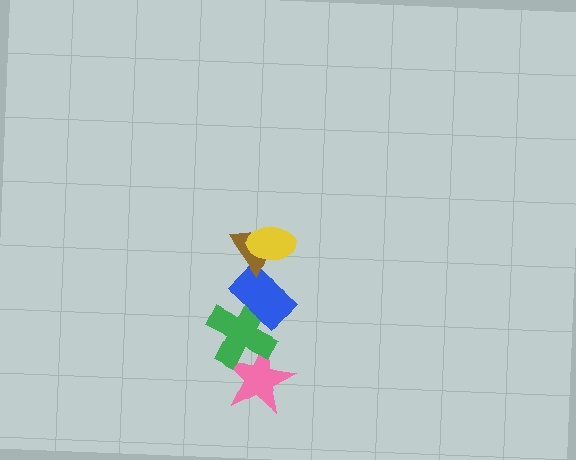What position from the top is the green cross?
The green cross is 4th from the top.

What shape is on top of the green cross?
The blue rectangle is on top of the green cross.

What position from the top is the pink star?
The pink star is 5th from the top.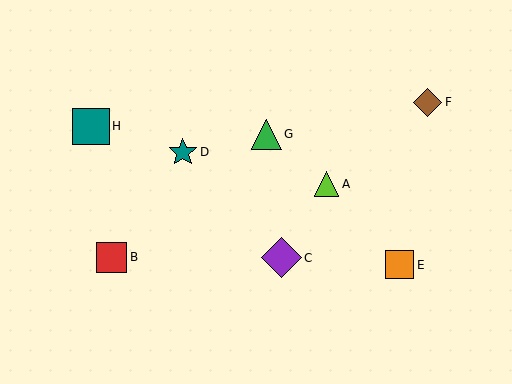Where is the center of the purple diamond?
The center of the purple diamond is at (281, 258).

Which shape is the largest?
The purple diamond (labeled C) is the largest.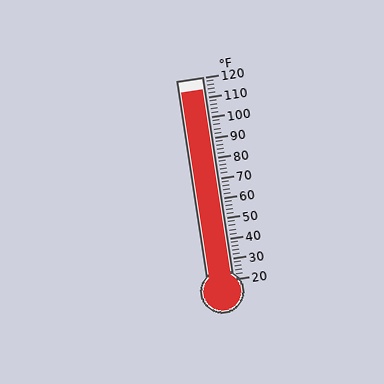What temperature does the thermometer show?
The thermometer shows approximately 114°F.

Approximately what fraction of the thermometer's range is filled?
The thermometer is filled to approximately 95% of its range.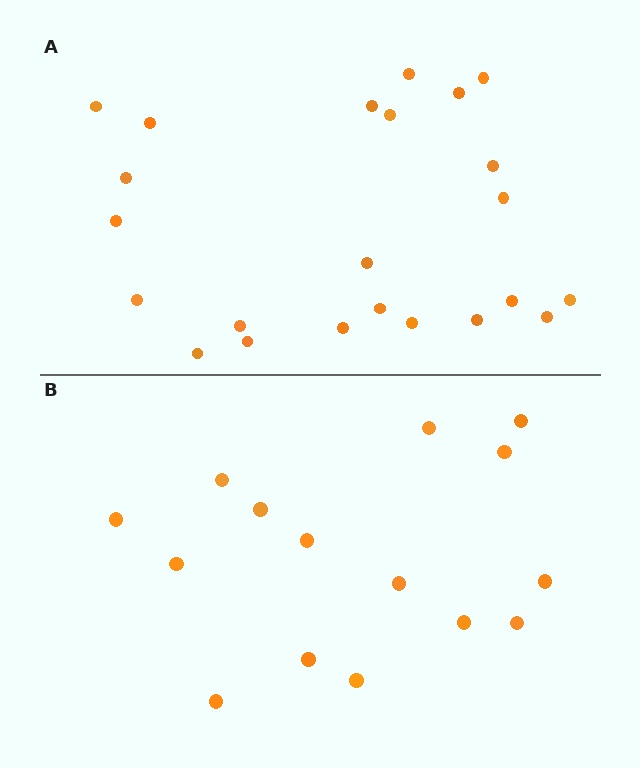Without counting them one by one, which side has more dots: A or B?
Region A (the top region) has more dots.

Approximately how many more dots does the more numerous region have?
Region A has roughly 8 or so more dots than region B.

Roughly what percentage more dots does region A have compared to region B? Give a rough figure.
About 55% more.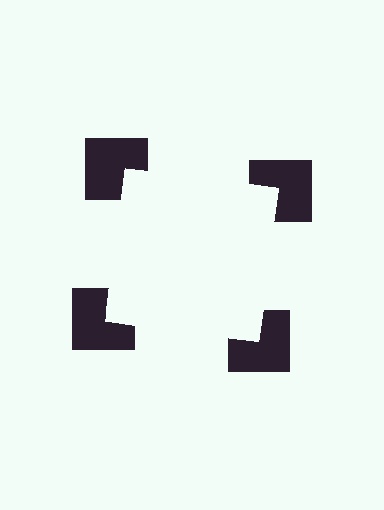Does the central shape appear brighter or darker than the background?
It typically appears slightly brighter than the background, even though no actual brightness change is drawn.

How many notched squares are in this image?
There are 4 — one at each vertex of the illusory square.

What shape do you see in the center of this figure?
An illusory square — its edges are inferred from the aligned wedge cuts in the notched squares, not physically drawn.